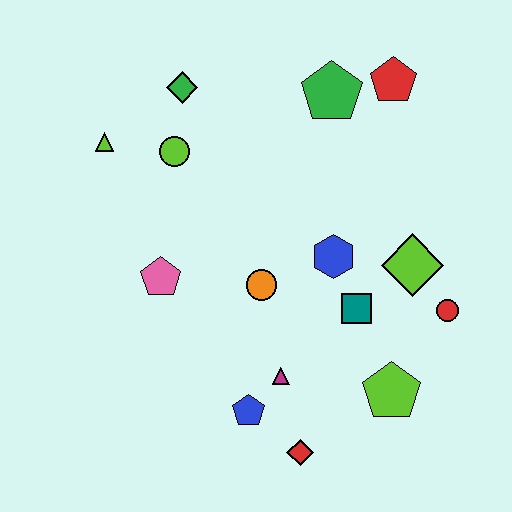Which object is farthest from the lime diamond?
The lime triangle is farthest from the lime diamond.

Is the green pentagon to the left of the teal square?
Yes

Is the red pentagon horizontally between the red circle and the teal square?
Yes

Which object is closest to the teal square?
The blue hexagon is closest to the teal square.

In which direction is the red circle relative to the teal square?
The red circle is to the right of the teal square.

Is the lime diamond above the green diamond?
No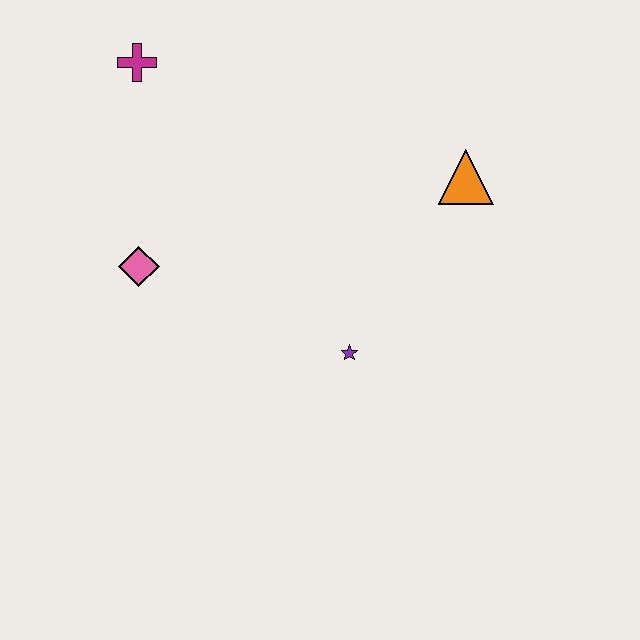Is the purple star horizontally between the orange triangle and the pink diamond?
Yes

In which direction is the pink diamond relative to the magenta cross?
The pink diamond is below the magenta cross.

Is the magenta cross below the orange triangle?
No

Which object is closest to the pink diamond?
The magenta cross is closest to the pink diamond.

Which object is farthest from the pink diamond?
The orange triangle is farthest from the pink diamond.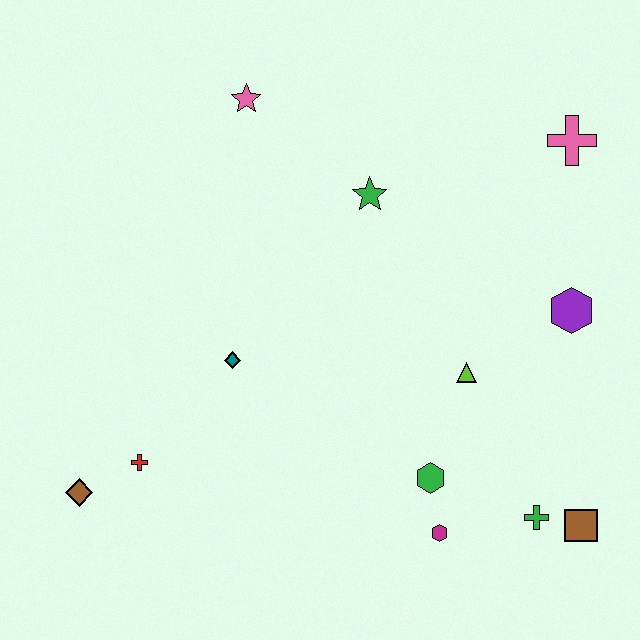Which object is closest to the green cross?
The brown square is closest to the green cross.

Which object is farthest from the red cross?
The pink cross is farthest from the red cross.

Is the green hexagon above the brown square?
Yes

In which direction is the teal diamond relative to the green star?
The teal diamond is below the green star.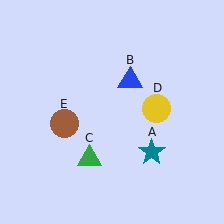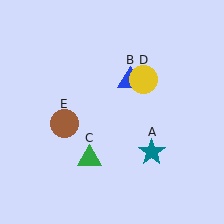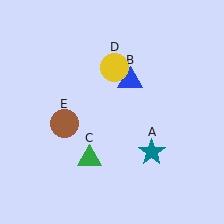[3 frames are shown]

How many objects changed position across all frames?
1 object changed position: yellow circle (object D).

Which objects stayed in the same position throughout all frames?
Teal star (object A) and blue triangle (object B) and green triangle (object C) and brown circle (object E) remained stationary.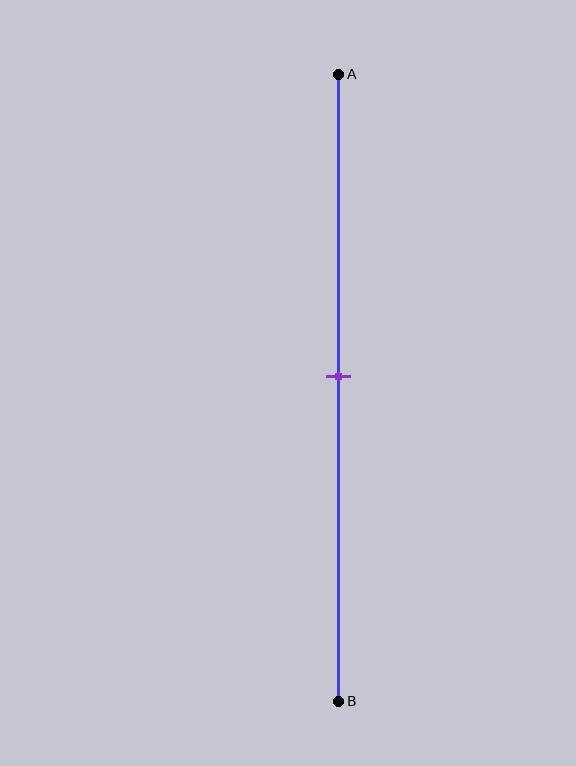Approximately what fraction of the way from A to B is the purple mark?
The purple mark is approximately 50% of the way from A to B.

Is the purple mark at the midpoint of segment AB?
Yes, the mark is approximately at the midpoint.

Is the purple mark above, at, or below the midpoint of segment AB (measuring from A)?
The purple mark is approximately at the midpoint of segment AB.